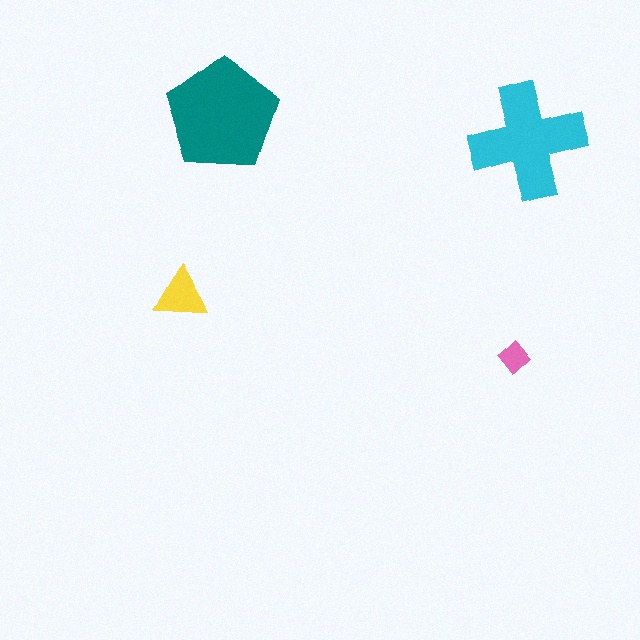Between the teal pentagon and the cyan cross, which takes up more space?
The teal pentagon.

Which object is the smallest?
The pink diamond.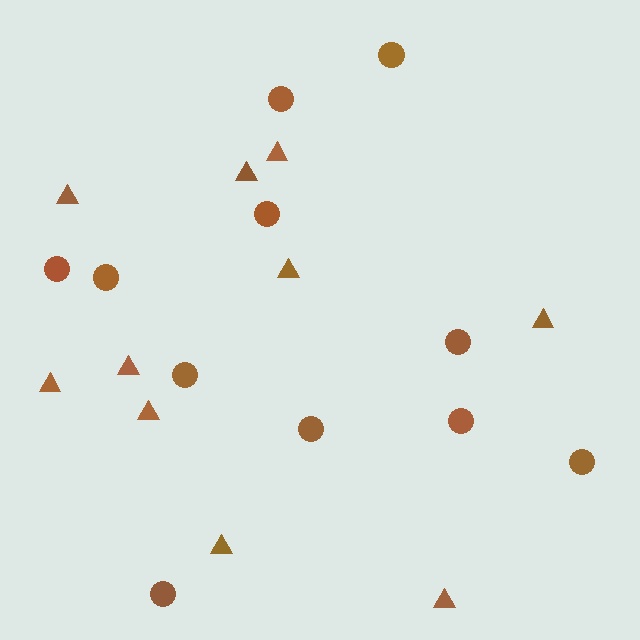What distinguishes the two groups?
There are 2 groups: one group of circles (11) and one group of triangles (10).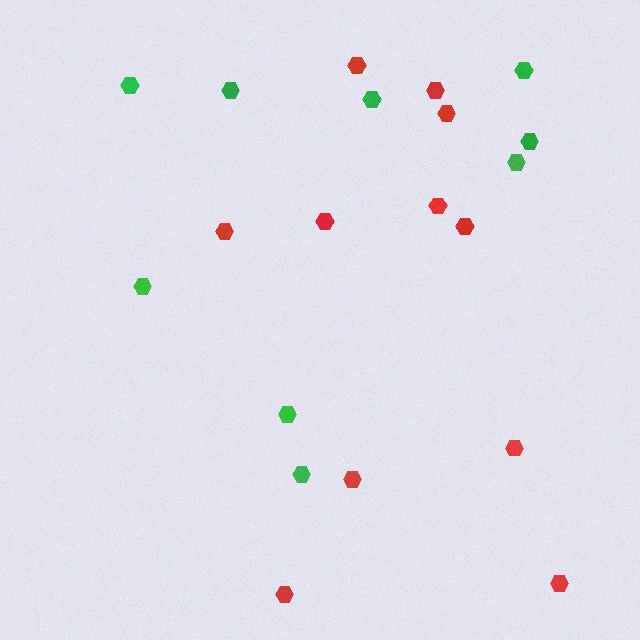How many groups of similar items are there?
There are 2 groups: one group of green hexagons (9) and one group of red hexagons (11).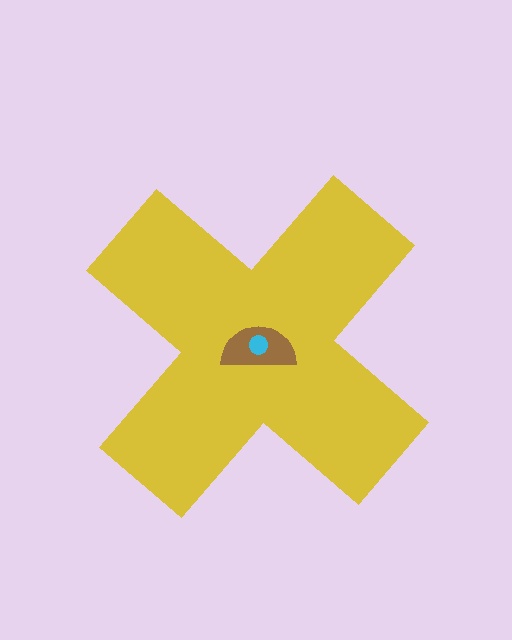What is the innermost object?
The cyan circle.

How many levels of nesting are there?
3.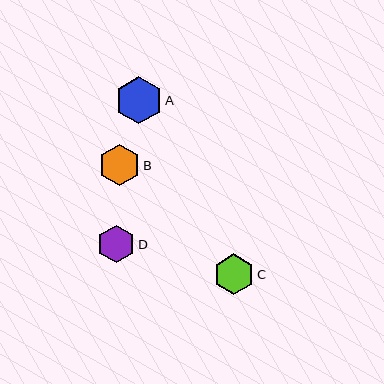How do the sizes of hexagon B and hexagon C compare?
Hexagon B and hexagon C are approximately the same size.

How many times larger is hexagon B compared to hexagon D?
Hexagon B is approximately 1.1 times the size of hexagon D.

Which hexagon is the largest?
Hexagon A is the largest with a size of approximately 47 pixels.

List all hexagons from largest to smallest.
From largest to smallest: A, B, C, D.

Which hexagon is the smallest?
Hexagon D is the smallest with a size of approximately 37 pixels.